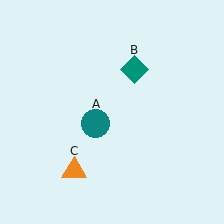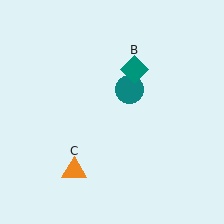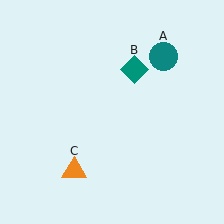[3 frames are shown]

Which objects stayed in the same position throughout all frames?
Teal diamond (object B) and orange triangle (object C) remained stationary.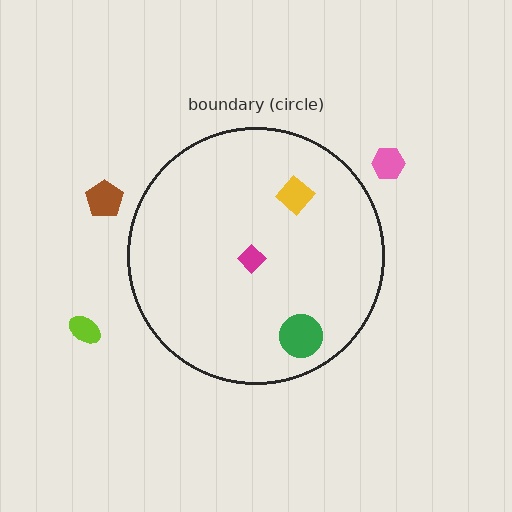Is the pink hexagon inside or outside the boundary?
Outside.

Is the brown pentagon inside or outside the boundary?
Outside.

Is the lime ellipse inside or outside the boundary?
Outside.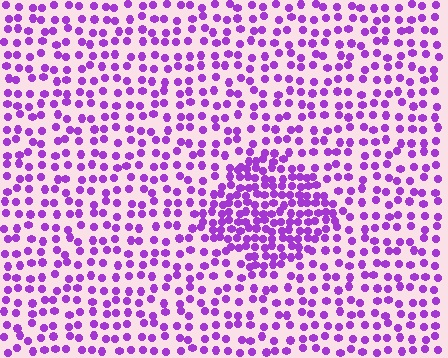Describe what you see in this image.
The image contains small purple elements arranged at two different densities. A diamond-shaped region is visible where the elements are more densely packed than the surrounding area.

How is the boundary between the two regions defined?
The boundary is defined by a change in element density (approximately 2.0x ratio). All elements are the same color, size, and shape.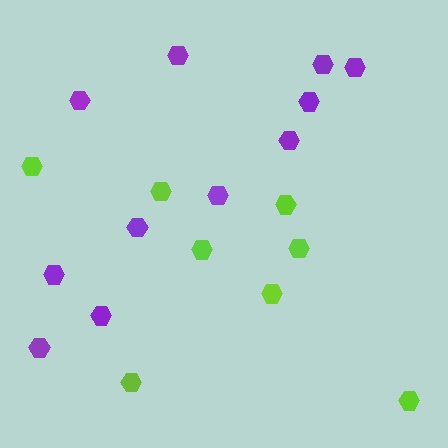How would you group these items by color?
There are 2 groups: one group of purple hexagons (11) and one group of lime hexagons (8).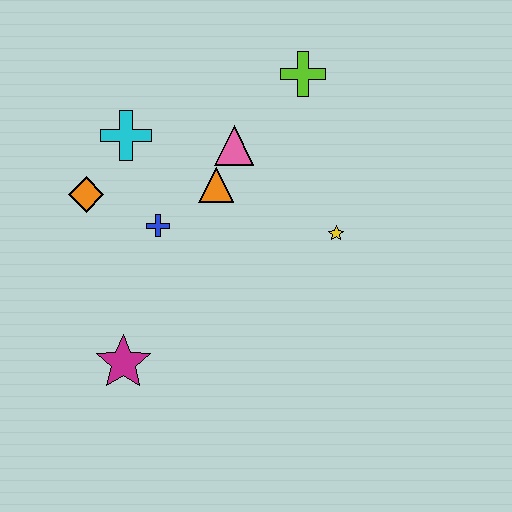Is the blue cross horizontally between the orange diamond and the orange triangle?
Yes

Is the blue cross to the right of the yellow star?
No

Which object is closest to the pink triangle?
The orange triangle is closest to the pink triangle.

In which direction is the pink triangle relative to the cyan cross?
The pink triangle is to the right of the cyan cross.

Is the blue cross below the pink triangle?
Yes